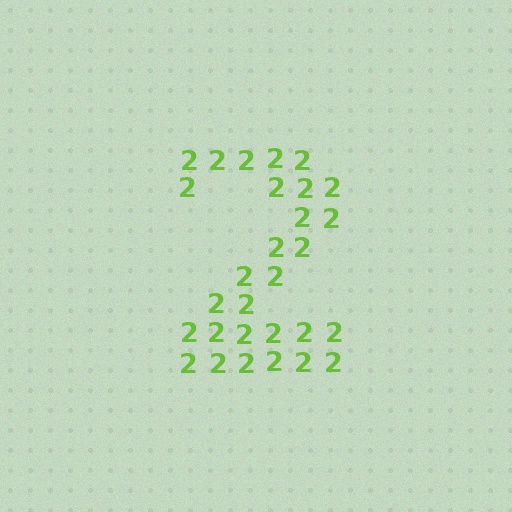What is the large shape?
The large shape is the digit 2.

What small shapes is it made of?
It is made of small digit 2's.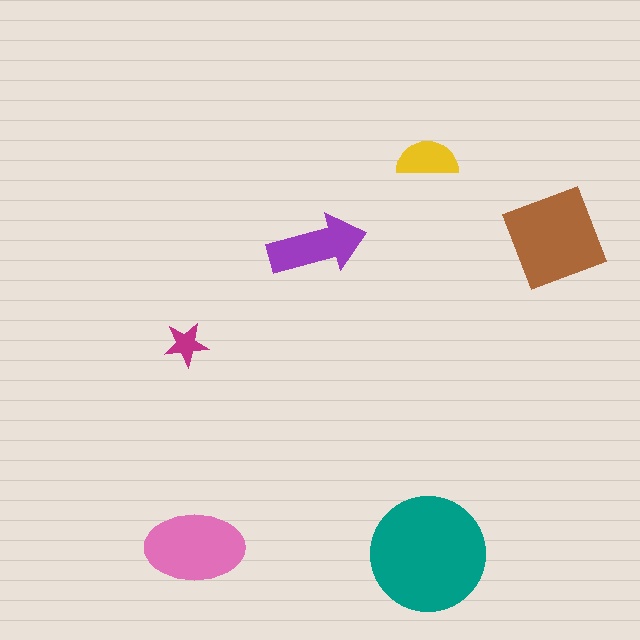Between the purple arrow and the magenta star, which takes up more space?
The purple arrow.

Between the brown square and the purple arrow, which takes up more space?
The brown square.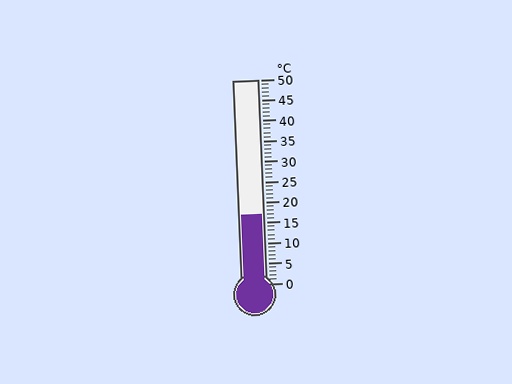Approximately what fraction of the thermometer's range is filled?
The thermometer is filled to approximately 35% of its range.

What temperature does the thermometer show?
The thermometer shows approximately 17°C.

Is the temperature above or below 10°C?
The temperature is above 10°C.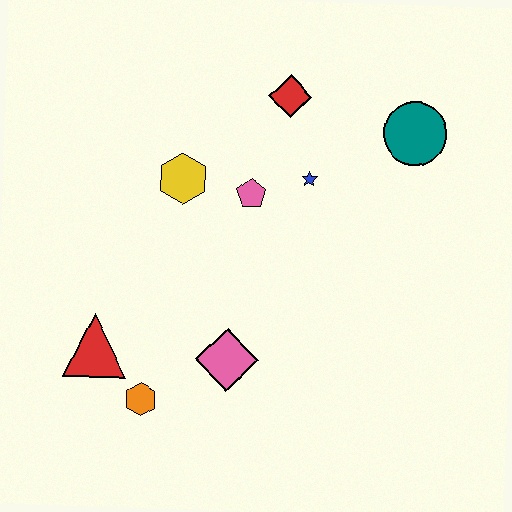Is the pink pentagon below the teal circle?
Yes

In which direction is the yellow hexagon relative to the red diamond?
The yellow hexagon is to the left of the red diamond.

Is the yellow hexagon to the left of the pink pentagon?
Yes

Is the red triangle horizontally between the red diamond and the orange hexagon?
No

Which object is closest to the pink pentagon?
The blue star is closest to the pink pentagon.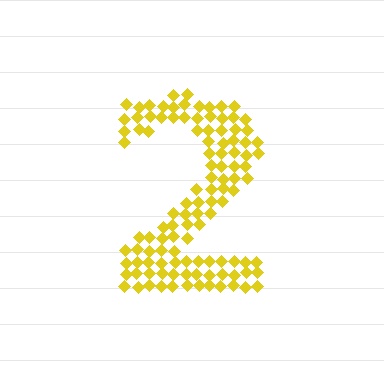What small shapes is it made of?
It is made of small diamonds.